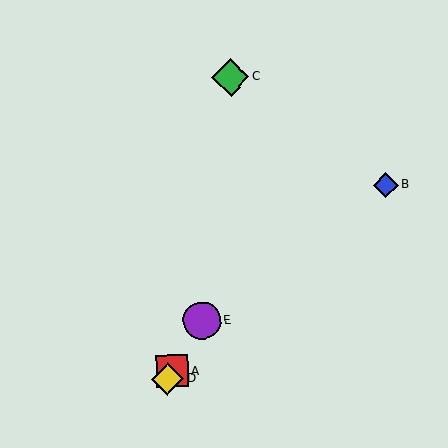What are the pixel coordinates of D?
Object D is at (168, 379).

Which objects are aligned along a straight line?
Objects A, D, E are aligned along a straight line.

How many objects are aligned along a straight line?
3 objects (A, D, E) are aligned along a straight line.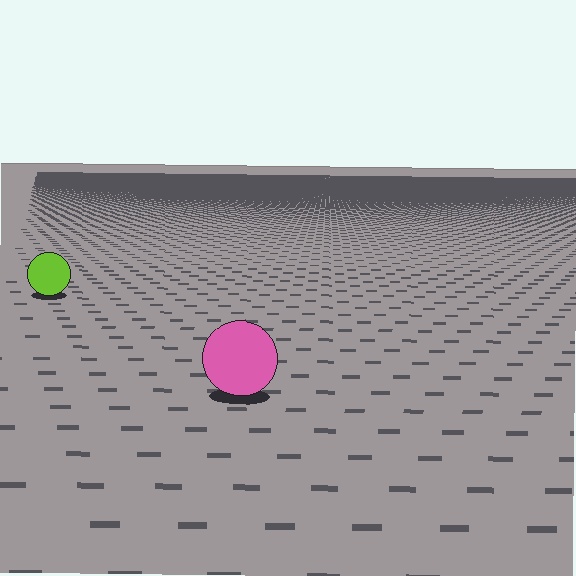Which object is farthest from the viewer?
The lime circle is farthest from the viewer. It appears smaller and the ground texture around it is denser.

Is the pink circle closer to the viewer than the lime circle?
Yes. The pink circle is closer — you can tell from the texture gradient: the ground texture is coarser near it.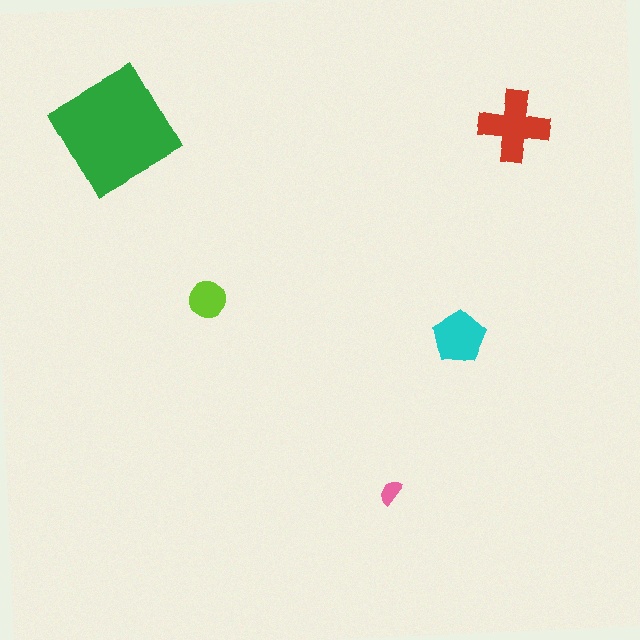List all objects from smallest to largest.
The pink semicircle, the lime circle, the cyan pentagon, the red cross, the green square.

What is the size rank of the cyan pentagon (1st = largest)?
3rd.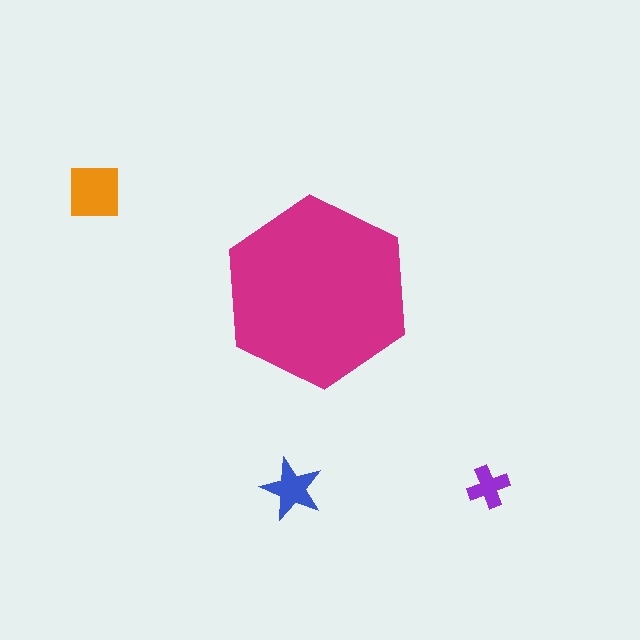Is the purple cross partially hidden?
No, the purple cross is fully visible.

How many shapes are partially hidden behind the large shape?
0 shapes are partially hidden.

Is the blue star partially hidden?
No, the blue star is fully visible.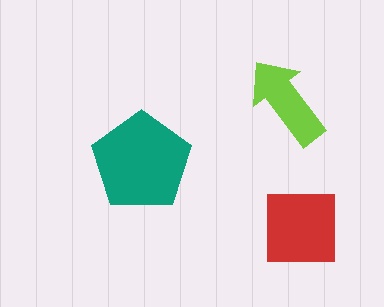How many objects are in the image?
There are 3 objects in the image.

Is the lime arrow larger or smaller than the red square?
Smaller.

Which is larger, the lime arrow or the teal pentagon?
The teal pentagon.